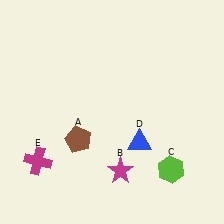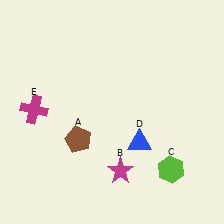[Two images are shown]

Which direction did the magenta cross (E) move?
The magenta cross (E) moved up.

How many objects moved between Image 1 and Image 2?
1 object moved between the two images.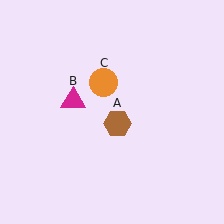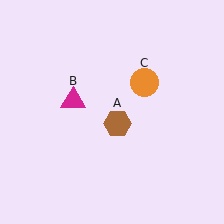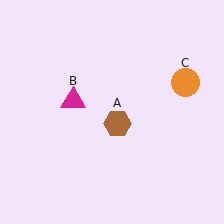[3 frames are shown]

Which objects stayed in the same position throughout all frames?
Brown hexagon (object A) and magenta triangle (object B) remained stationary.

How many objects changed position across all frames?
1 object changed position: orange circle (object C).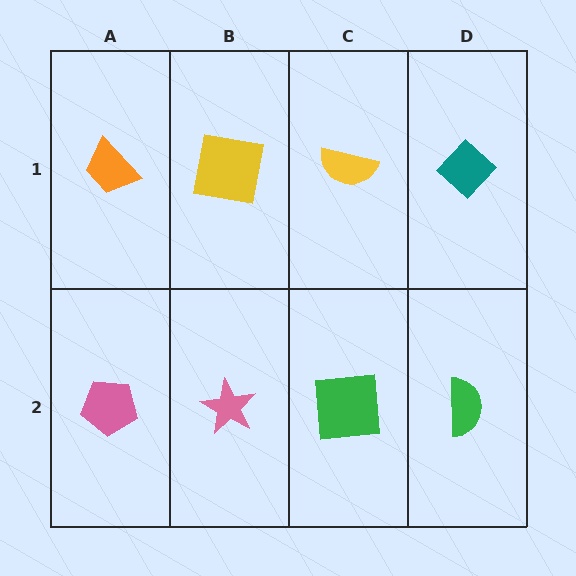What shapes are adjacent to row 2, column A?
An orange trapezoid (row 1, column A), a pink star (row 2, column B).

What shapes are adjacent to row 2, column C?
A yellow semicircle (row 1, column C), a pink star (row 2, column B), a green semicircle (row 2, column D).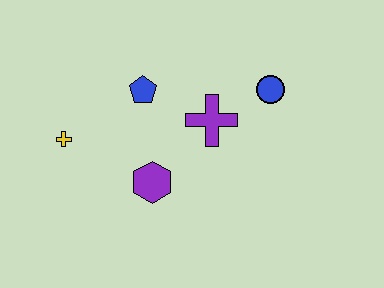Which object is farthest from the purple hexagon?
The blue circle is farthest from the purple hexagon.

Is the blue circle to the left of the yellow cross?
No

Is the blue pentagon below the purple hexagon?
No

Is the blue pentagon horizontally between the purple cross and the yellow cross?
Yes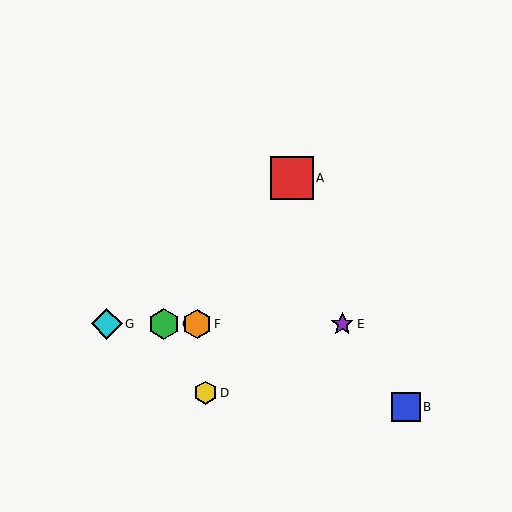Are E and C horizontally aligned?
Yes, both are at y≈324.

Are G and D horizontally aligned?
No, G is at y≈324 and D is at y≈393.